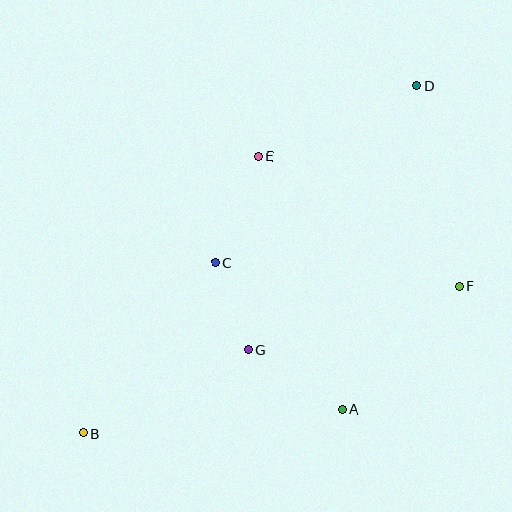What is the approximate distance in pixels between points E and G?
The distance between E and G is approximately 194 pixels.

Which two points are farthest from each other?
Points B and D are farthest from each other.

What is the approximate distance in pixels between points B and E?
The distance between B and E is approximately 328 pixels.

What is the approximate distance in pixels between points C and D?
The distance between C and D is approximately 268 pixels.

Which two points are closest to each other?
Points C and G are closest to each other.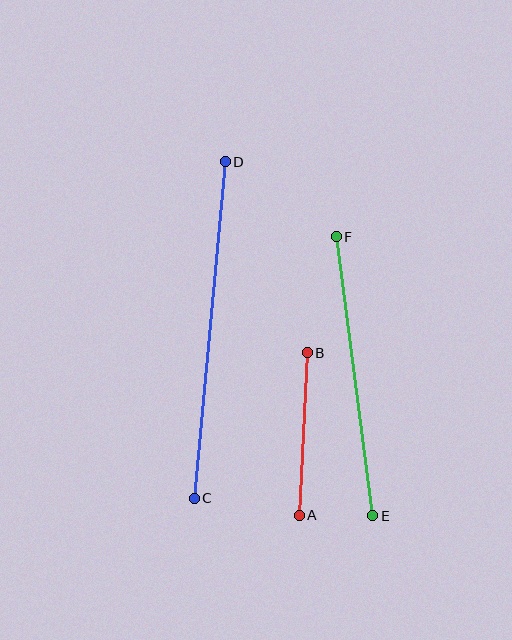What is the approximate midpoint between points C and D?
The midpoint is at approximately (210, 330) pixels.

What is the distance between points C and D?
The distance is approximately 338 pixels.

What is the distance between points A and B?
The distance is approximately 163 pixels.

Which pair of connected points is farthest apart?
Points C and D are farthest apart.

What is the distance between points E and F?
The distance is approximately 281 pixels.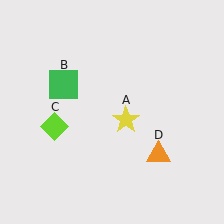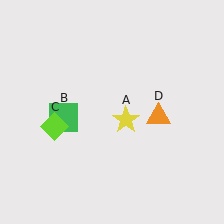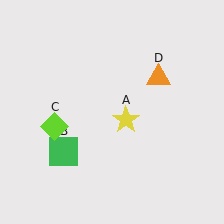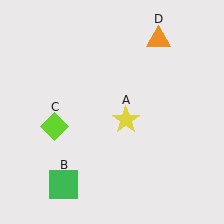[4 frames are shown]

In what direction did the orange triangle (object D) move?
The orange triangle (object D) moved up.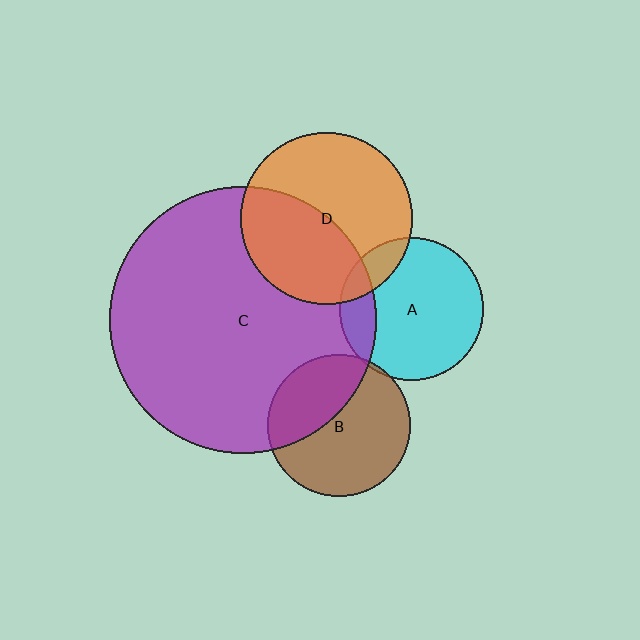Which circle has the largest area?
Circle C (purple).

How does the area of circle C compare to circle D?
Approximately 2.4 times.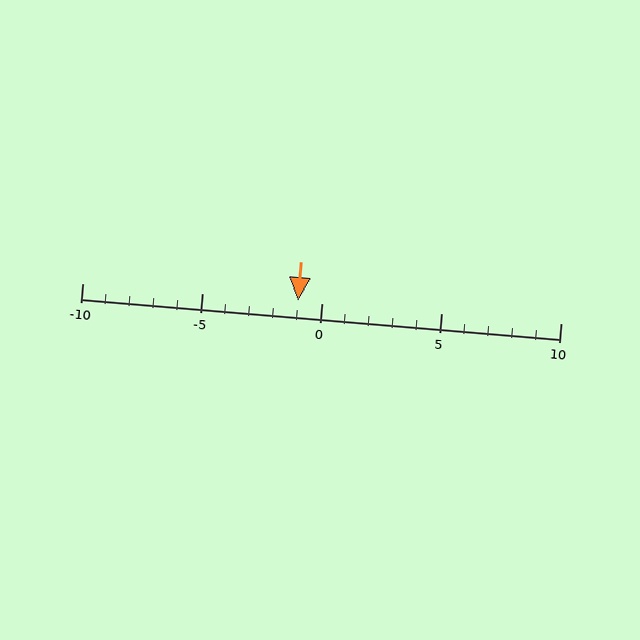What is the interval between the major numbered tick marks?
The major tick marks are spaced 5 units apart.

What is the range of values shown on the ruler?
The ruler shows values from -10 to 10.